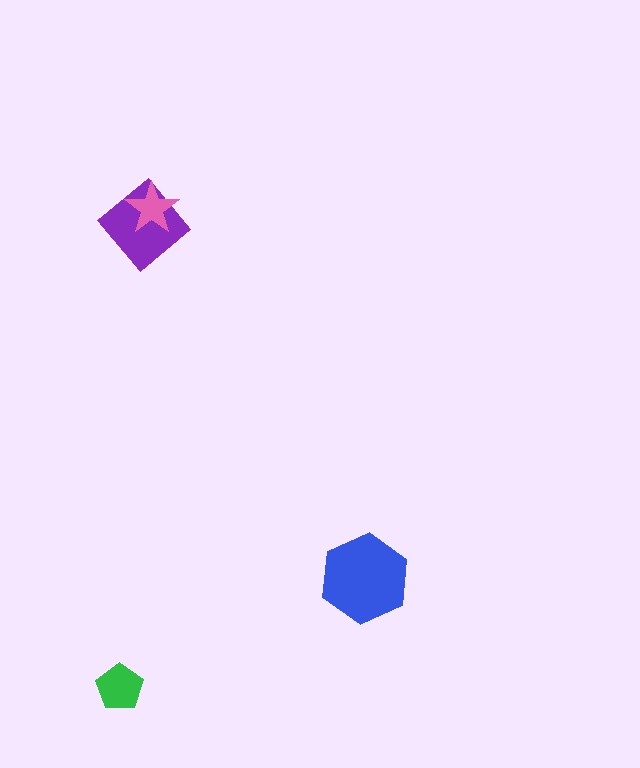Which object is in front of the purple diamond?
The pink star is in front of the purple diamond.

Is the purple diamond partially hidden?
Yes, it is partially covered by another shape.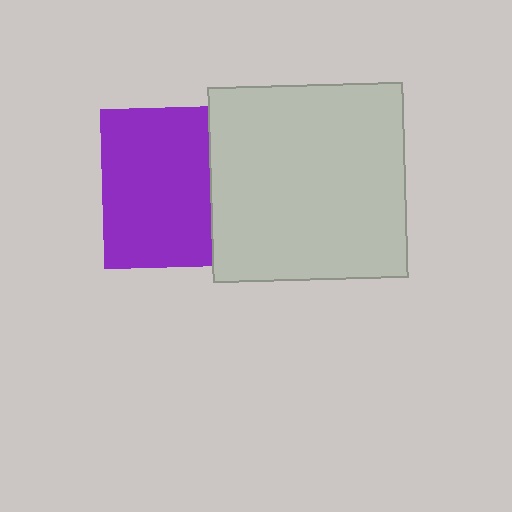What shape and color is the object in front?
The object in front is a light gray square.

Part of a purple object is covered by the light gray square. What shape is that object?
It is a square.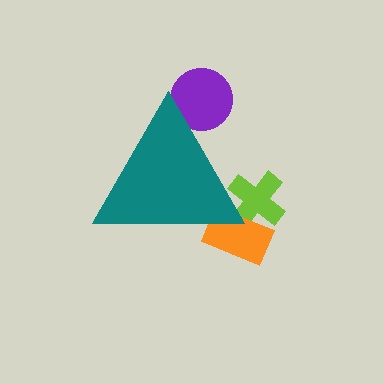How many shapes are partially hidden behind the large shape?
3 shapes are partially hidden.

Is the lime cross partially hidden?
Yes, the lime cross is partially hidden behind the teal triangle.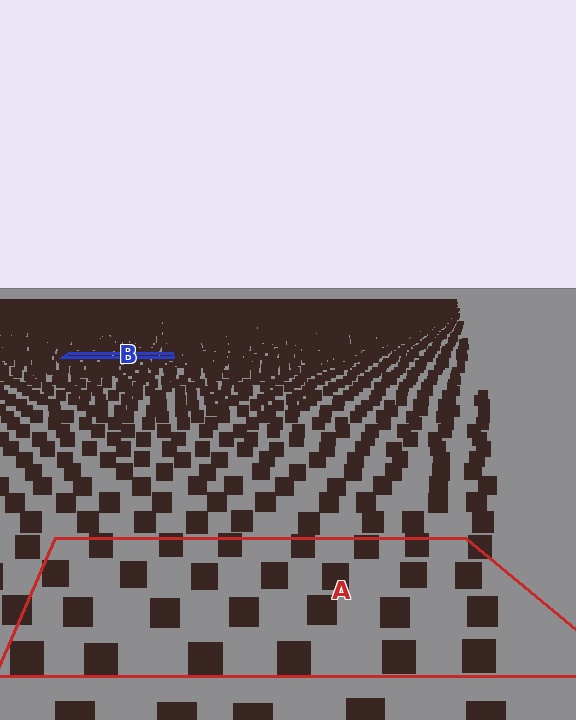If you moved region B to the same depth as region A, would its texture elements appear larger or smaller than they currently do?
They would appear larger. At a closer depth, the same texture elements are projected at a bigger on-screen size.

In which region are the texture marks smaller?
The texture marks are smaller in region B, because it is farther away.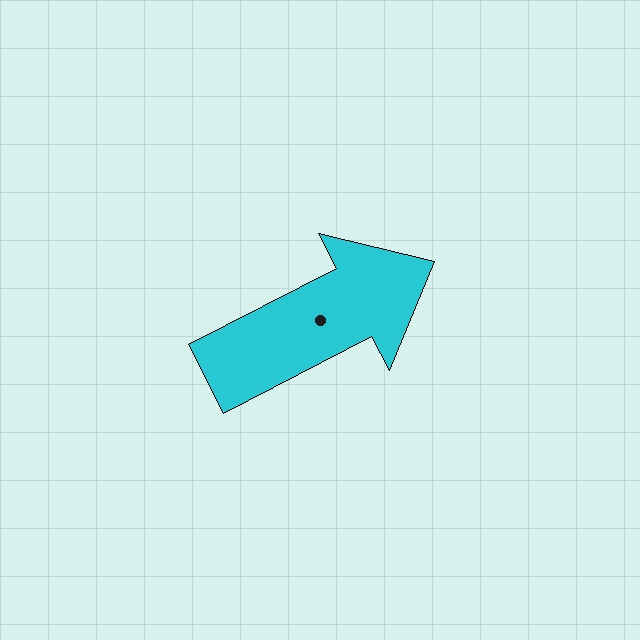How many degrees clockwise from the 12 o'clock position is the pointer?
Approximately 63 degrees.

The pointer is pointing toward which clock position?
Roughly 2 o'clock.